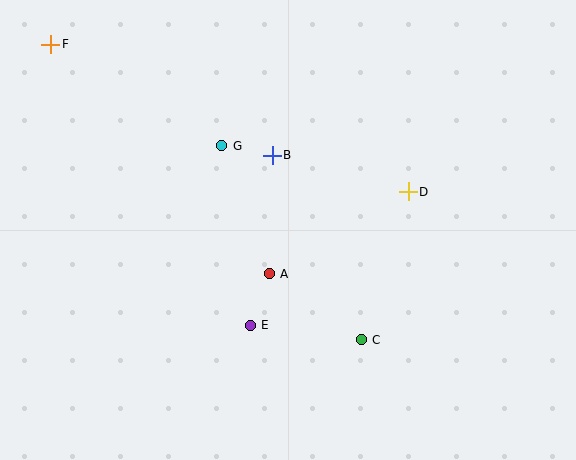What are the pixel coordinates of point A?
Point A is at (269, 274).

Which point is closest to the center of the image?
Point A at (269, 274) is closest to the center.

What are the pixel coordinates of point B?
Point B is at (272, 155).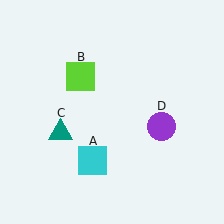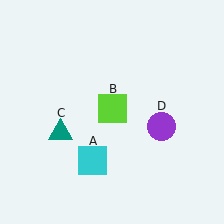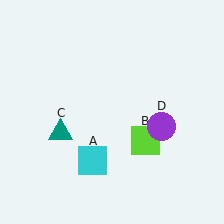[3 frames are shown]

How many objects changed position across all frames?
1 object changed position: lime square (object B).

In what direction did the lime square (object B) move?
The lime square (object B) moved down and to the right.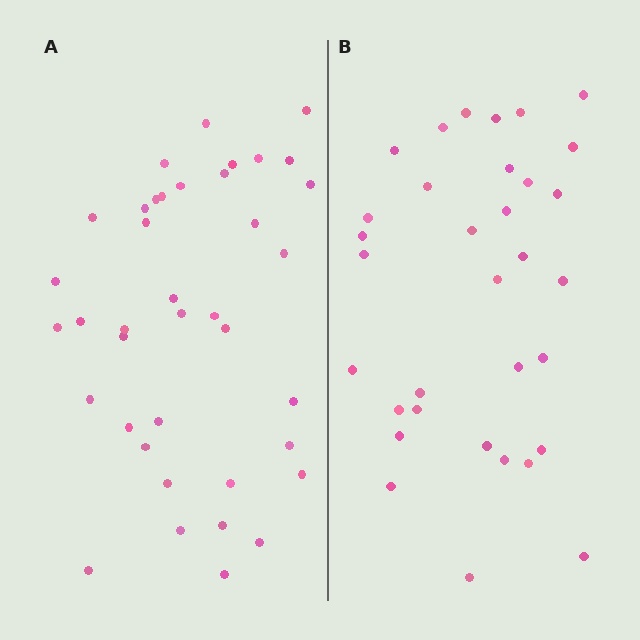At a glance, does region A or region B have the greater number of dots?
Region A (the left region) has more dots.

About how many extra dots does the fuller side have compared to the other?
Region A has about 6 more dots than region B.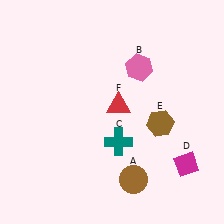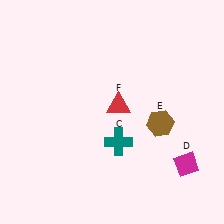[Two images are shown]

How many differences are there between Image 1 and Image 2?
There are 2 differences between the two images.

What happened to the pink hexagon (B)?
The pink hexagon (B) was removed in Image 2. It was in the top-right area of Image 1.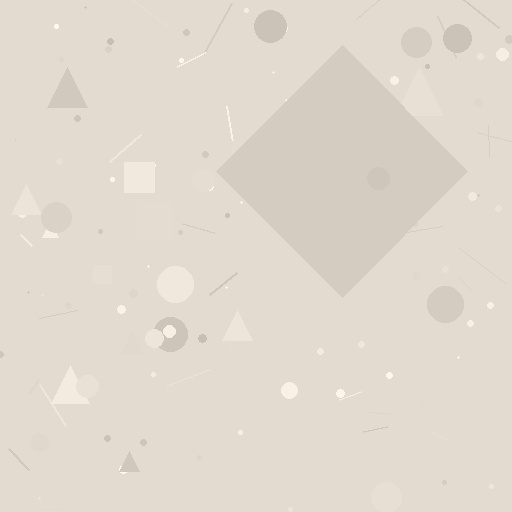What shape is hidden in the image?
A diamond is hidden in the image.